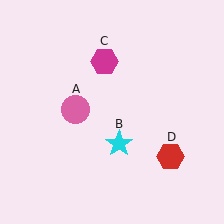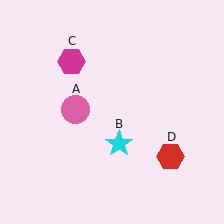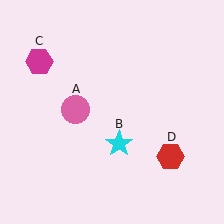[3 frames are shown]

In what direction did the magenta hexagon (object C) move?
The magenta hexagon (object C) moved left.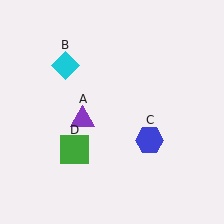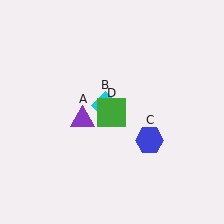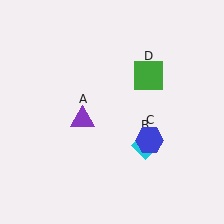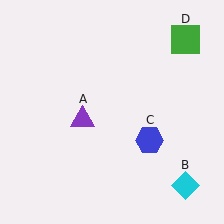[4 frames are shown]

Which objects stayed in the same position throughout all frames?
Purple triangle (object A) and blue hexagon (object C) remained stationary.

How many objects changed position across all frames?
2 objects changed position: cyan diamond (object B), green square (object D).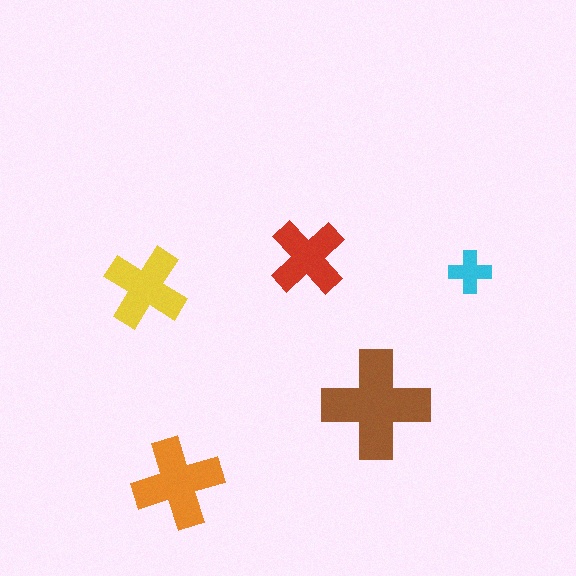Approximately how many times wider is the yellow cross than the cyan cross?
About 2 times wider.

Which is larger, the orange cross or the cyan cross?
The orange one.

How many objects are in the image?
There are 5 objects in the image.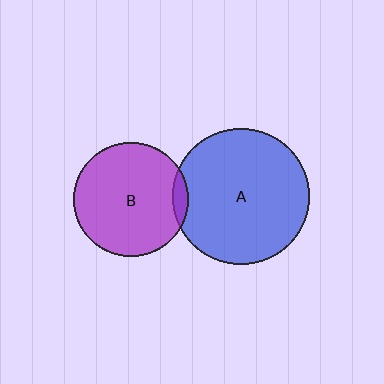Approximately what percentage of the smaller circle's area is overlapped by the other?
Approximately 5%.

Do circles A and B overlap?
Yes.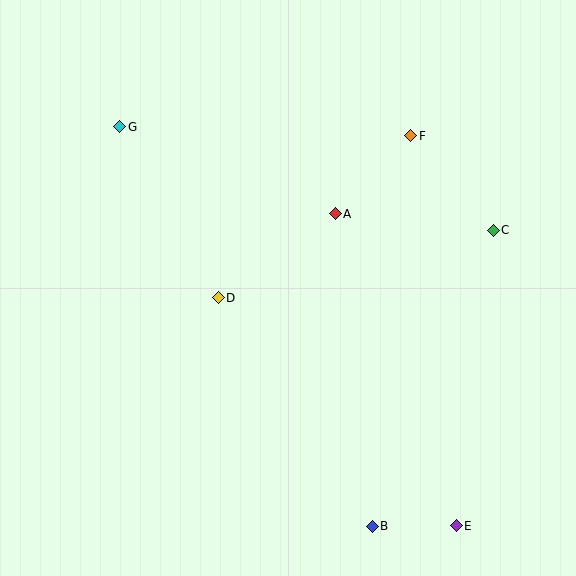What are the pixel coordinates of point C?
Point C is at (493, 230).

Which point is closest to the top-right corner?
Point F is closest to the top-right corner.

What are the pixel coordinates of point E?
Point E is at (456, 526).